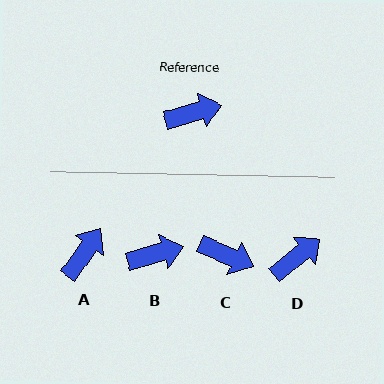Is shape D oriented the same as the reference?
No, it is off by about 22 degrees.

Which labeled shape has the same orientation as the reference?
B.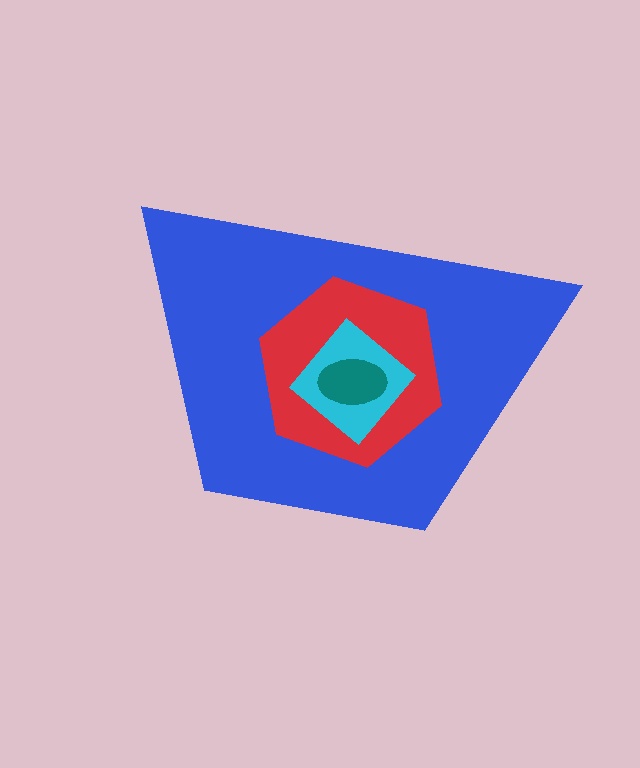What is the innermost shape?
The teal ellipse.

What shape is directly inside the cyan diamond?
The teal ellipse.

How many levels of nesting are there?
4.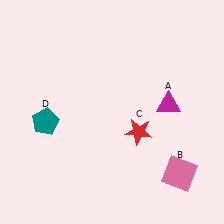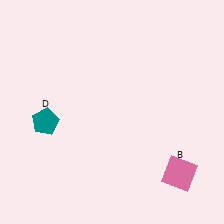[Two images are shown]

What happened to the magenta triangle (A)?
The magenta triangle (A) was removed in Image 2. It was in the top-right area of Image 1.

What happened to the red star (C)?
The red star (C) was removed in Image 2. It was in the bottom-right area of Image 1.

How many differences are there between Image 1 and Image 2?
There are 2 differences between the two images.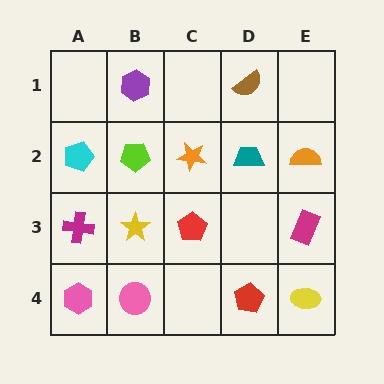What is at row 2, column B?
A lime pentagon.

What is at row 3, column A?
A magenta cross.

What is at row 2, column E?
An orange semicircle.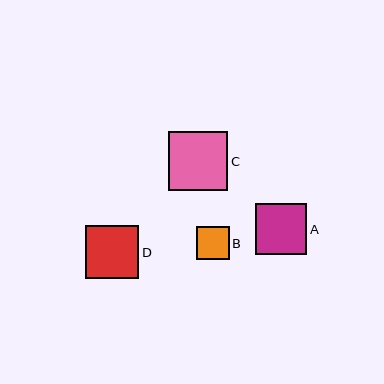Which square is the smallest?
Square B is the smallest with a size of approximately 33 pixels.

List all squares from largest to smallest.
From largest to smallest: C, D, A, B.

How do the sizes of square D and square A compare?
Square D and square A are approximately the same size.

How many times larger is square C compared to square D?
Square C is approximately 1.1 times the size of square D.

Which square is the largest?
Square C is the largest with a size of approximately 59 pixels.